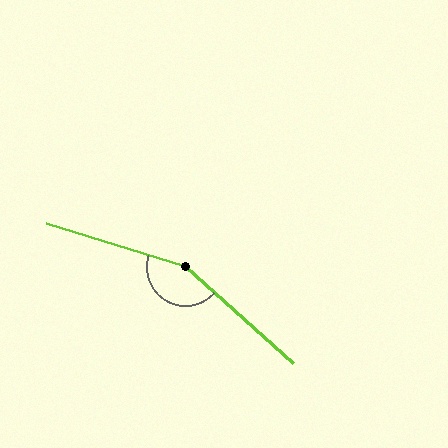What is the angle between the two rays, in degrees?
Approximately 155 degrees.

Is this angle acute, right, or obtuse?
It is obtuse.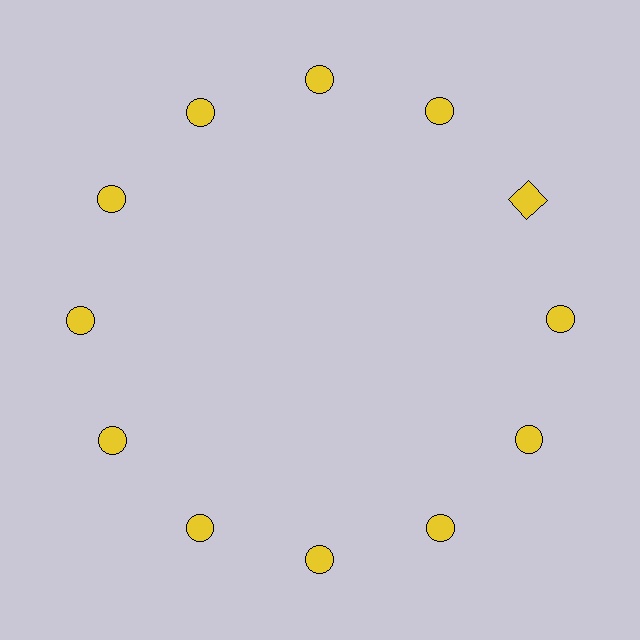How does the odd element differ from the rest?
It has a different shape: square instead of circle.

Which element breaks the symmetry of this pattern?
The yellow square at roughly the 2 o'clock position breaks the symmetry. All other shapes are yellow circles.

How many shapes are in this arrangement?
There are 12 shapes arranged in a ring pattern.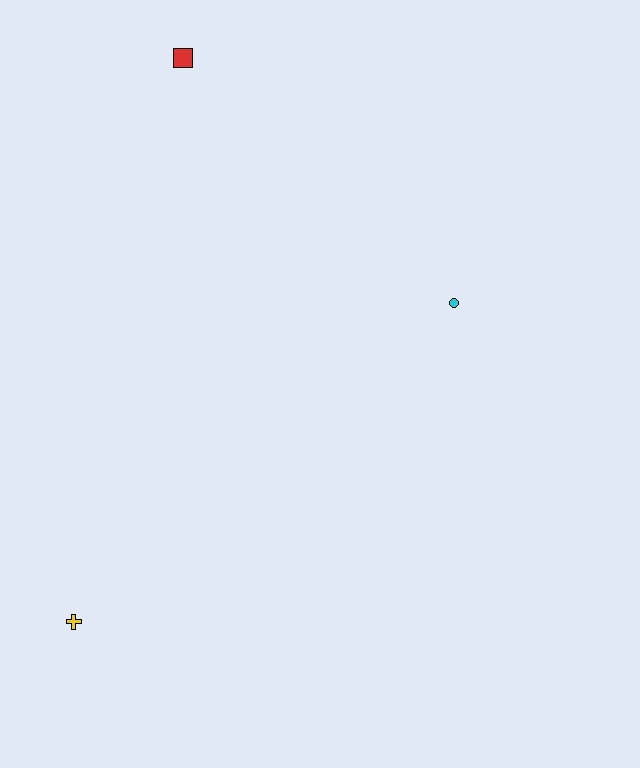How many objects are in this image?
There are 3 objects.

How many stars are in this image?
There are no stars.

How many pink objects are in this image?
There are no pink objects.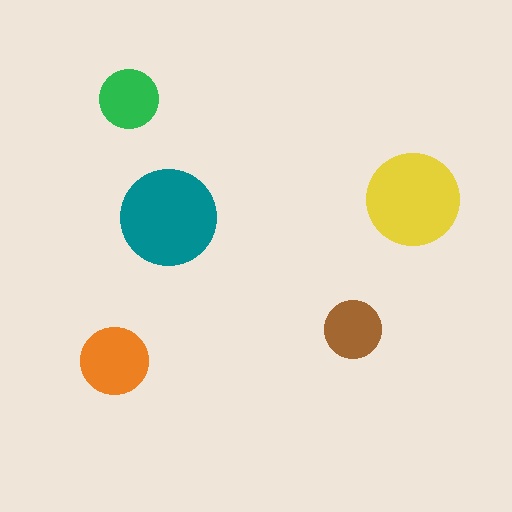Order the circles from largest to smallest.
the teal one, the yellow one, the orange one, the green one, the brown one.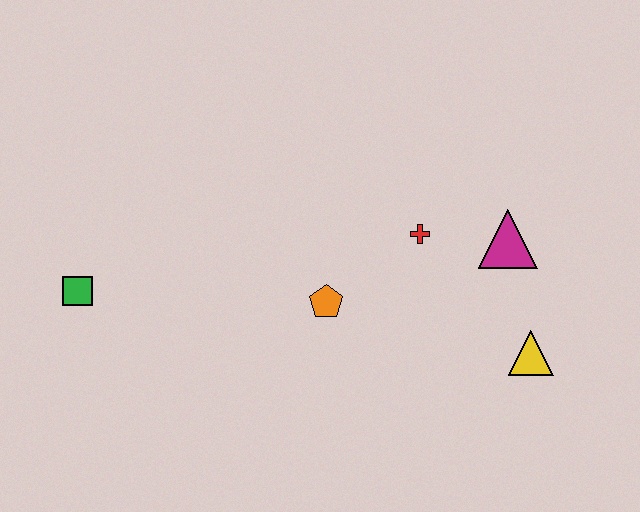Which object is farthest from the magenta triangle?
The green square is farthest from the magenta triangle.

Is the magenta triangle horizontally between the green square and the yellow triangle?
Yes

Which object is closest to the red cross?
The magenta triangle is closest to the red cross.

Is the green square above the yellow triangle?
Yes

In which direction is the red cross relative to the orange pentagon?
The red cross is to the right of the orange pentagon.